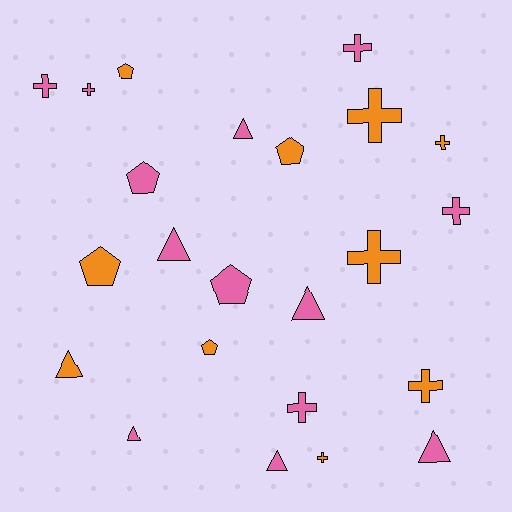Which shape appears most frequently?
Cross, with 10 objects.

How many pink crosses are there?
There are 5 pink crosses.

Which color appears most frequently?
Pink, with 13 objects.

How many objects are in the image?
There are 23 objects.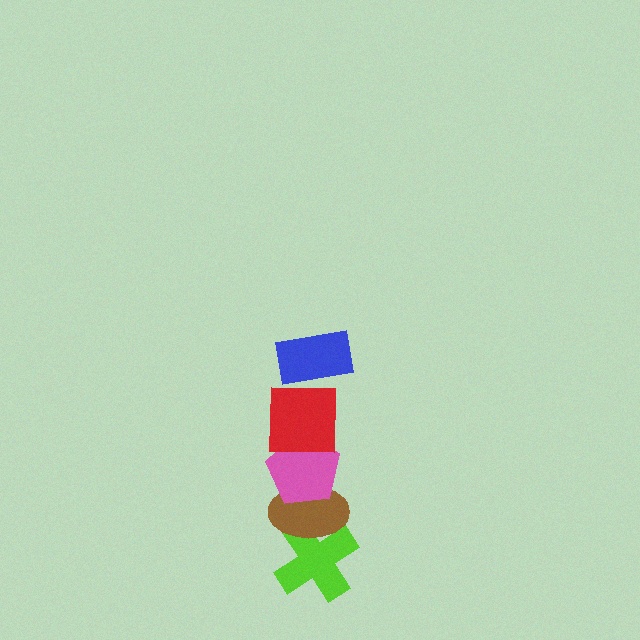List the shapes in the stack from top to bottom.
From top to bottom: the blue rectangle, the red square, the pink pentagon, the brown ellipse, the lime cross.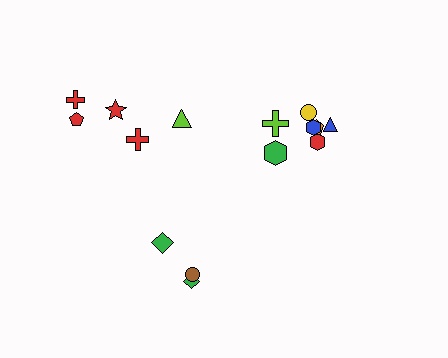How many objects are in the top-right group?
There are 7 objects.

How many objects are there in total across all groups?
There are 15 objects.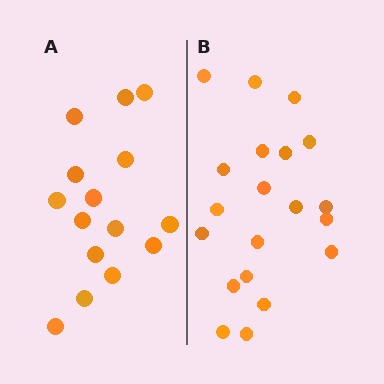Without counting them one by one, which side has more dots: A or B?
Region B (the right region) has more dots.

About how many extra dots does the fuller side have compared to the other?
Region B has about 5 more dots than region A.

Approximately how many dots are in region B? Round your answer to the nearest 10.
About 20 dots.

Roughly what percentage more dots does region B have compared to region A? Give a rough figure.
About 35% more.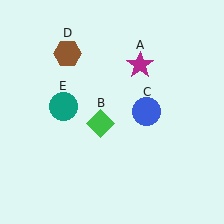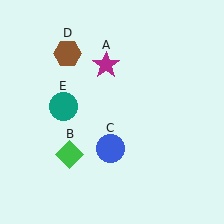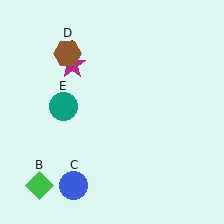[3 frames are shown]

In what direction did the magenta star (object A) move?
The magenta star (object A) moved left.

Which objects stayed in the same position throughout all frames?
Brown hexagon (object D) and teal circle (object E) remained stationary.